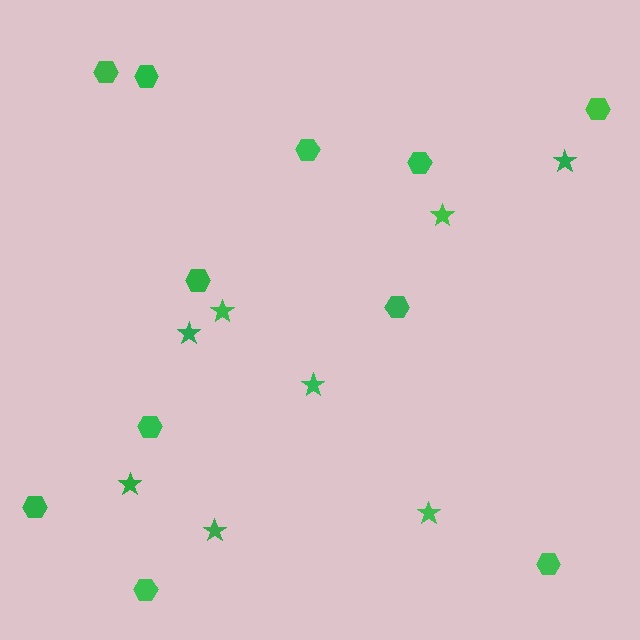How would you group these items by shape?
There are 2 groups: one group of hexagons (11) and one group of stars (8).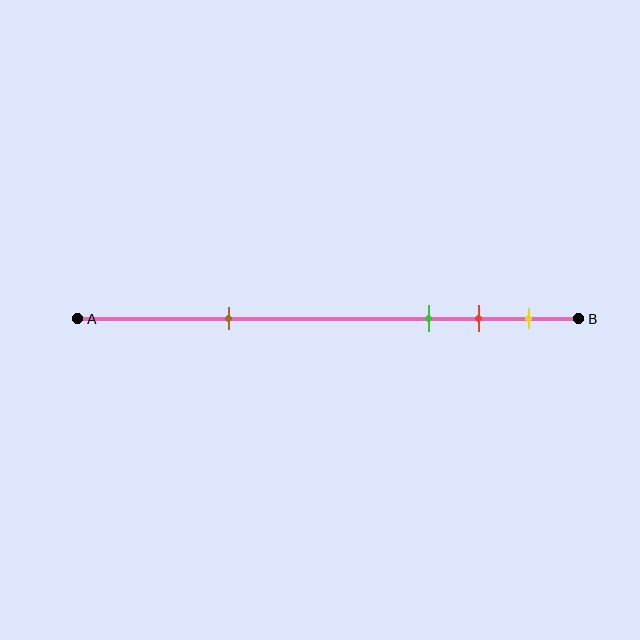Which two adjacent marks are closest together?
The red and yellow marks are the closest adjacent pair.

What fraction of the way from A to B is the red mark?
The red mark is approximately 80% (0.8) of the way from A to B.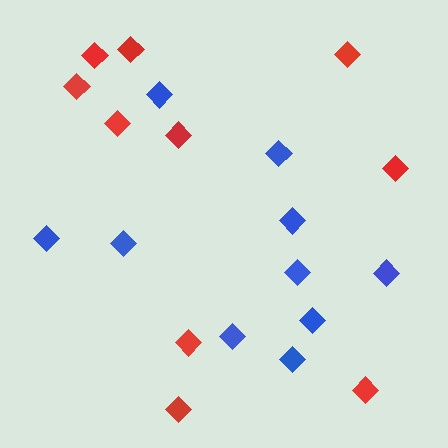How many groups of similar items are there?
There are 2 groups: one group of blue diamonds (10) and one group of red diamonds (10).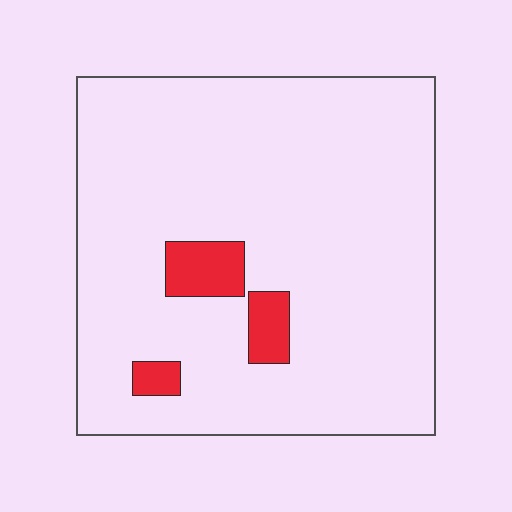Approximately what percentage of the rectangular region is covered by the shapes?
Approximately 5%.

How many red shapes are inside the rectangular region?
3.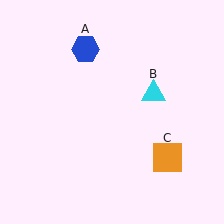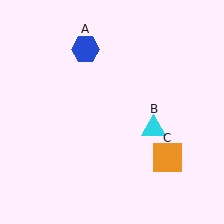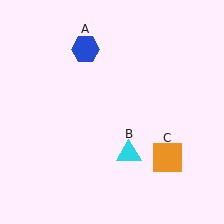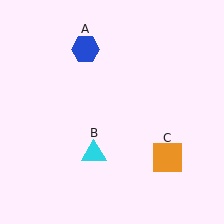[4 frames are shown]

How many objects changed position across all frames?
1 object changed position: cyan triangle (object B).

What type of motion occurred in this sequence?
The cyan triangle (object B) rotated clockwise around the center of the scene.